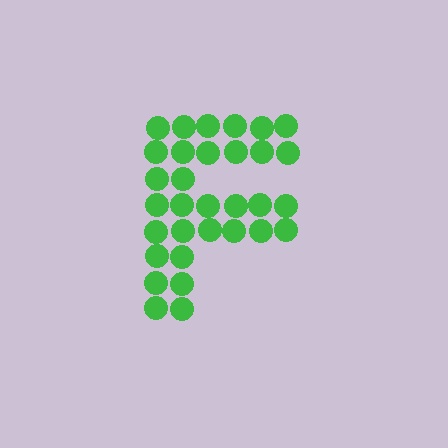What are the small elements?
The small elements are circles.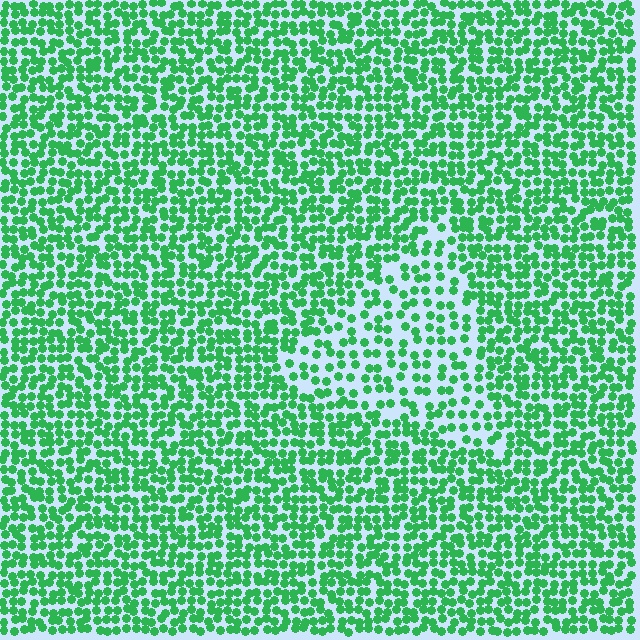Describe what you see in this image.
The image contains small green elements arranged at two different densities. A triangle-shaped region is visible where the elements are less densely packed than the surrounding area.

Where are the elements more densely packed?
The elements are more densely packed outside the triangle boundary.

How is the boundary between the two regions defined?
The boundary is defined by a change in element density (approximately 1.8x ratio). All elements are the same color, size, and shape.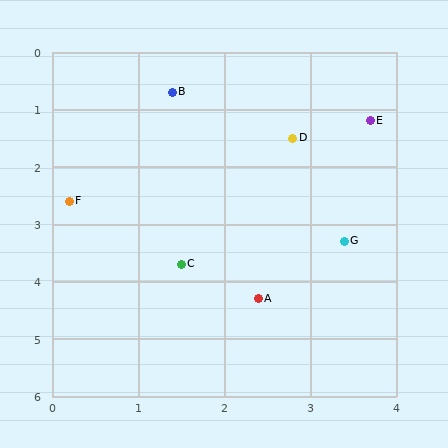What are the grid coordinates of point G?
Point G is at approximately (3.4, 3.3).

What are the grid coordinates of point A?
Point A is at approximately (2.4, 4.3).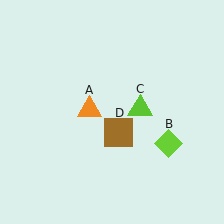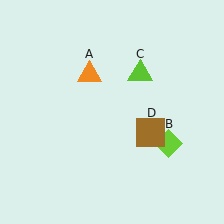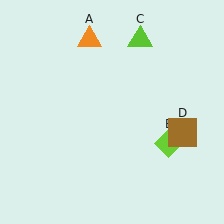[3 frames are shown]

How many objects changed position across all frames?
3 objects changed position: orange triangle (object A), lime triangle (object C), brown square (object D).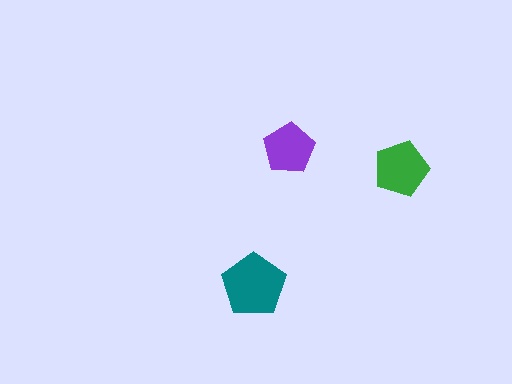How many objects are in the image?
There are 3 objects in the image.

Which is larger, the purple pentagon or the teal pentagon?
The teal one.